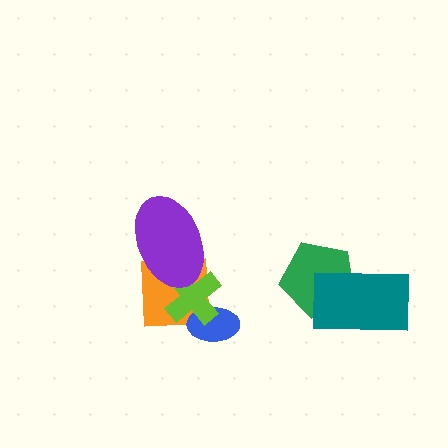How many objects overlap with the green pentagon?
1 object overlaps with the green pentagon.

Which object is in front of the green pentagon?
The teal rectangle is in front of the green pentagon.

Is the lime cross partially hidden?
Yes, it is partially covered by another shape.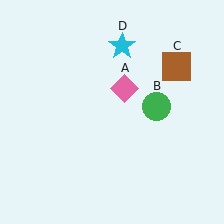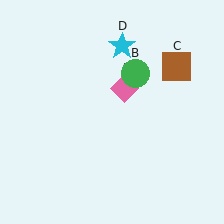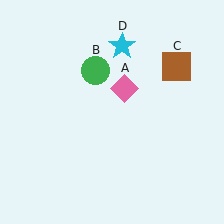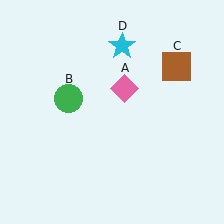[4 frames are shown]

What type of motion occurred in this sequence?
The green circle (object B) rotated counterclockwise around the center of the scene.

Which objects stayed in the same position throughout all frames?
Pink diamond (object A) and brown square (object C) and cyan star (object D) remained stationary.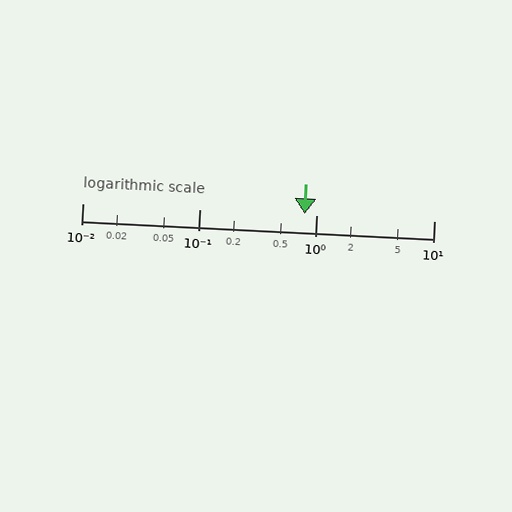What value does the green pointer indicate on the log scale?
The pointer indicates approximately 0.79.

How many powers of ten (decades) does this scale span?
The scale spans 3 decades, from 0.01 to 10.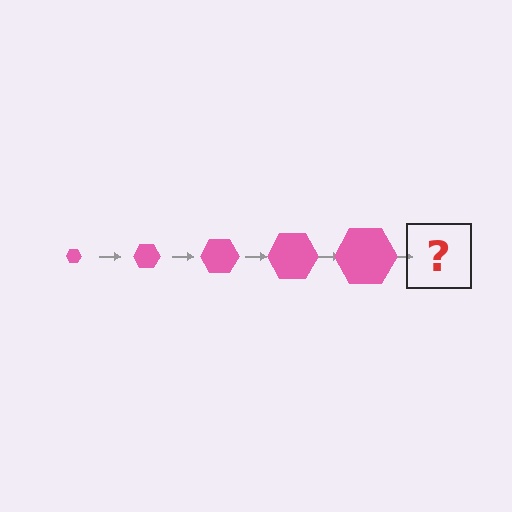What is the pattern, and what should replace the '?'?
The pattern is that the hexagon gets progressively larger each step. The '?' should be a pink hexagon, larger than the previous one.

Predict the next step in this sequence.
The next step is a pink hexagon, larger than the previous one.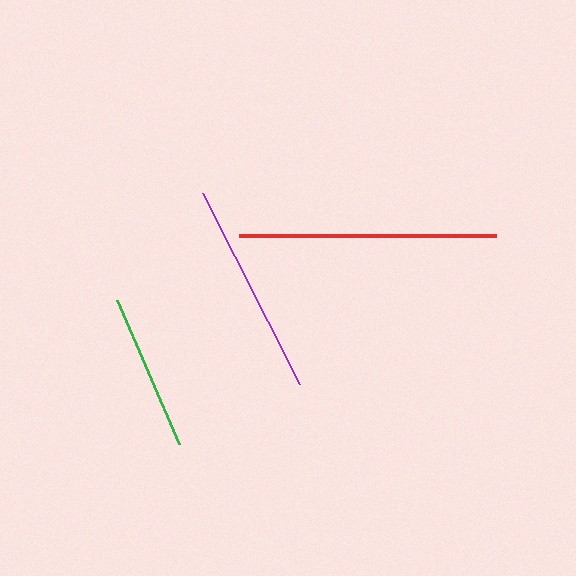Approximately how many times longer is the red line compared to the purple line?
The red line is approximately 1.2 times the length of the purple line.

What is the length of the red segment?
The red segment is approximately 257 pixels long.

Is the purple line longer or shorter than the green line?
The purple line is longer than the green line.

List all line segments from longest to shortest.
From longest to shortest: red, purple, green.